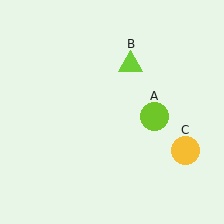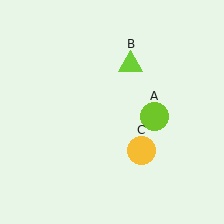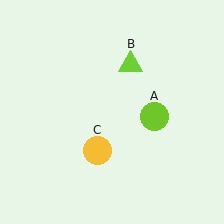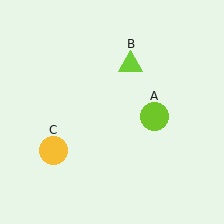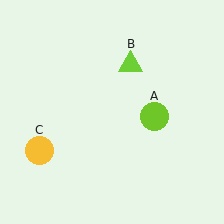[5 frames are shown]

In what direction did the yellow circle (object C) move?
The yellow circle (object C) moved left.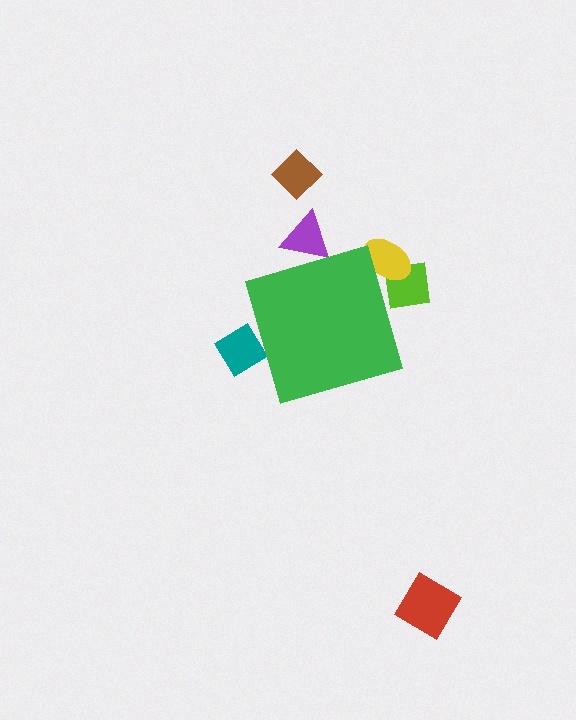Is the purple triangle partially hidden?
Yes, the purple triangle is partially hidden behind the green diamond.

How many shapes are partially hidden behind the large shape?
4 shapes are partially hidden.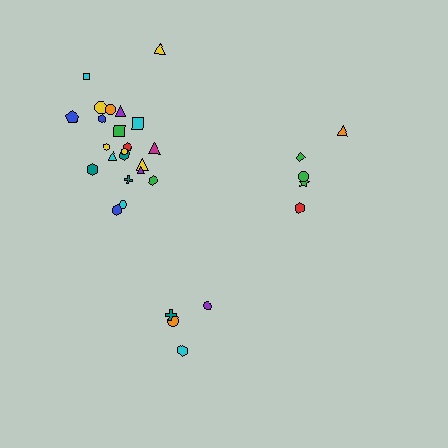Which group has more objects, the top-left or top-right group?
The top-left group.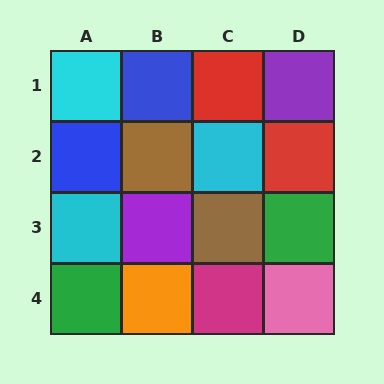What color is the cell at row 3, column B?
Purple.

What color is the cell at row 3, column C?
Brown.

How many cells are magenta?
1 cell is magenta.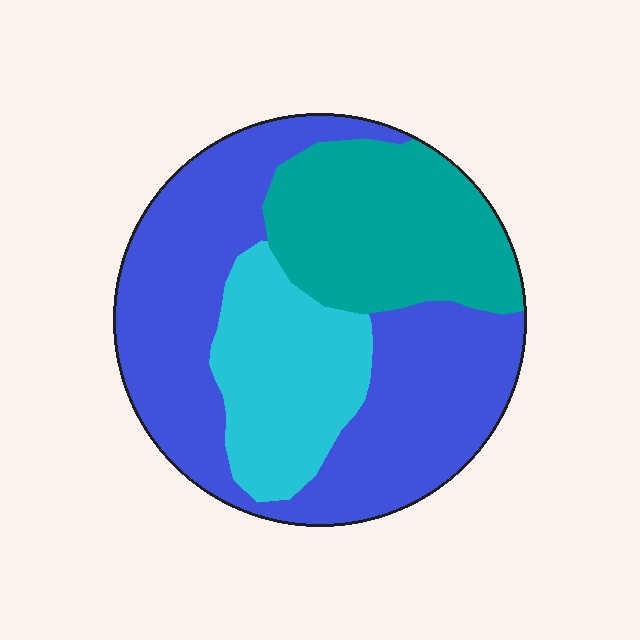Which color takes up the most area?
Blue, at roughly 55%.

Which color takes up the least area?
Cyan, at roughly 20%.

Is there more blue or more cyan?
Blue.